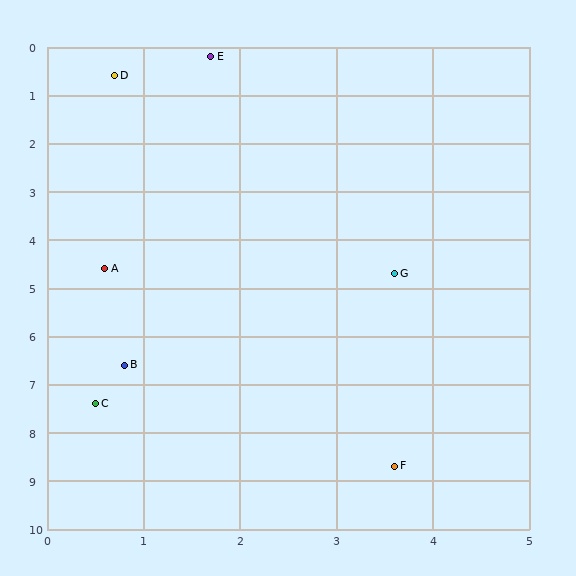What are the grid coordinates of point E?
Point E is at approximately (1.7, 0.2).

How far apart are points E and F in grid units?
Points E and F are about 8.7 grid units apart.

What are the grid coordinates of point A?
Point A is at approximately (0.6, 4.6).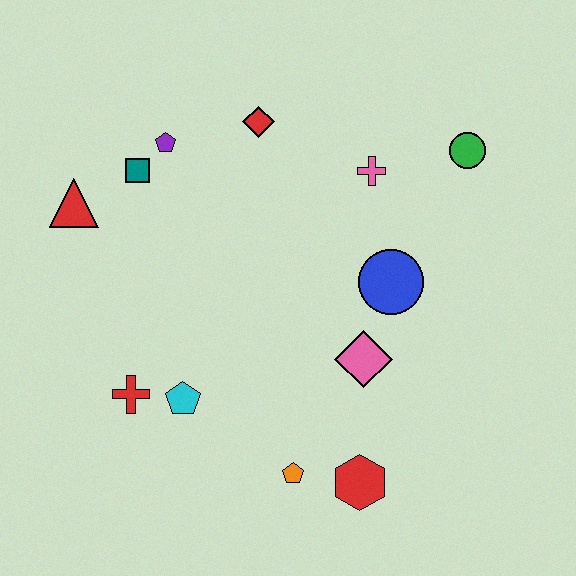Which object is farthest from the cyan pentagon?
The green circle is farthest from the cyan pentagon.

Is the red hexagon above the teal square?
No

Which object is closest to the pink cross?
The green circle is closest to the pink cross.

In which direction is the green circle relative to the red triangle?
The green circle is to the right of the red triangle.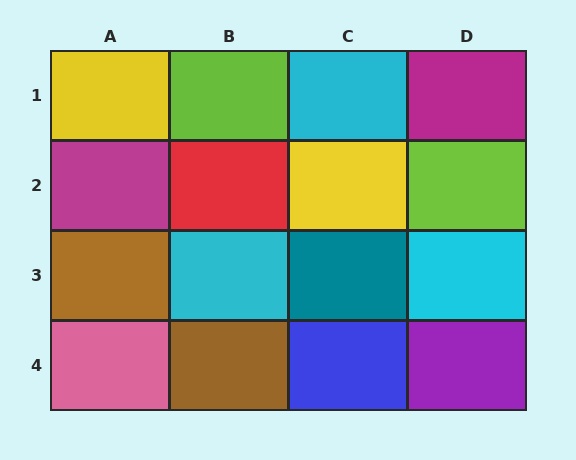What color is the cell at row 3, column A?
Brown.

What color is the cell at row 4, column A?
Pink.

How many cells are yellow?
2 cells are yellow.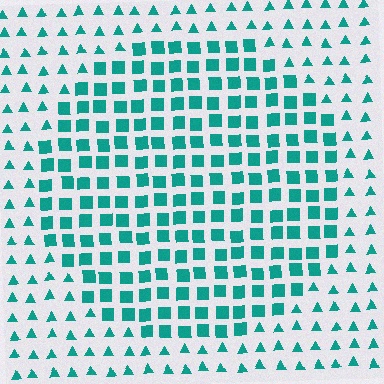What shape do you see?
I see a circle.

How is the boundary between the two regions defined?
The boundary is defined by a change in element shape: squares inside vs. triangles outside. All elements share the same color and spacing.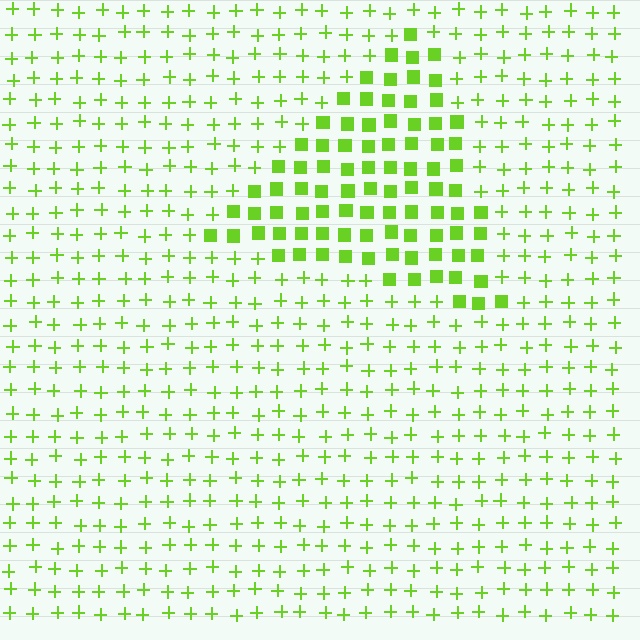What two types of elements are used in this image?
The image uses squares inside the triangle region and plus signs outside it.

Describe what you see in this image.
The image is filled with small lime elements arranged in a uniform grid. A triangle-shaped region contains squares, while the surrounding area contains plus signs. The boundary is defined purely by the change in element shape.